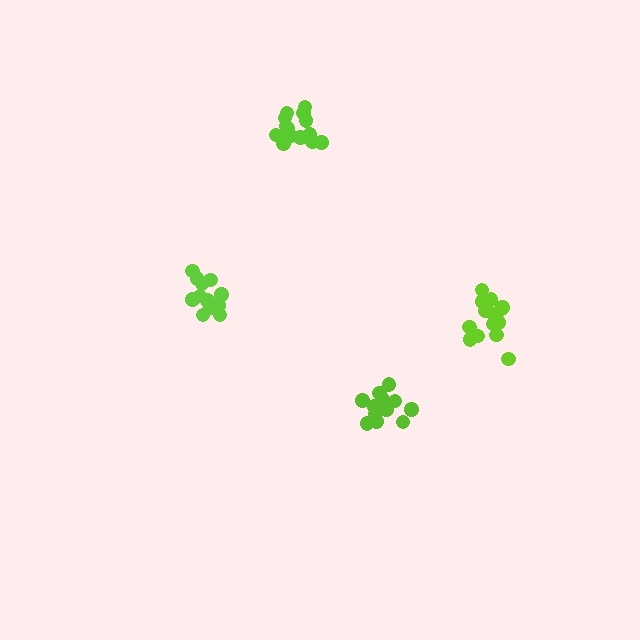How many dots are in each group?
Group 1: 12 dots, Group 2: 15 dots, Group 3: 13 dots, Group 4: 14 dots (54 total).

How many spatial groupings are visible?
There are 4 spatial groupings.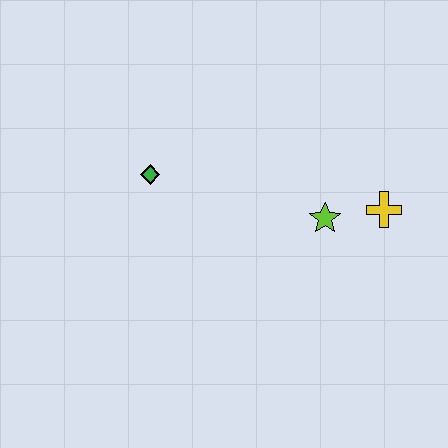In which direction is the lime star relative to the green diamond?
The lime star is to the right of the green diamond.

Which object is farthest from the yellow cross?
The green diamond is farthest from the yellow cross.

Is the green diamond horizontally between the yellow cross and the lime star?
No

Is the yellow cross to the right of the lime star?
Yes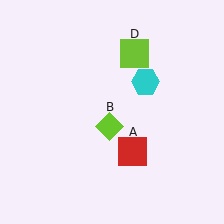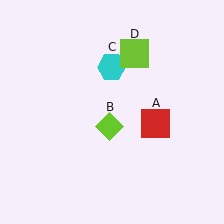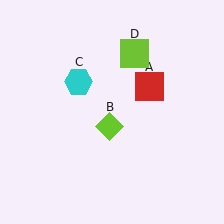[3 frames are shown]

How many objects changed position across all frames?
2 objects changed position: red square (object A), cyan hexagon (object C).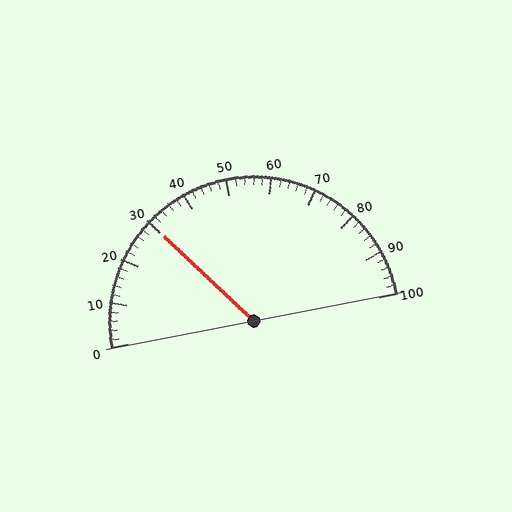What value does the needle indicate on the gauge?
The needle indicates approximately 30.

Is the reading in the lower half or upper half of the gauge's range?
The reading is in the lower half of the range (0 to 100).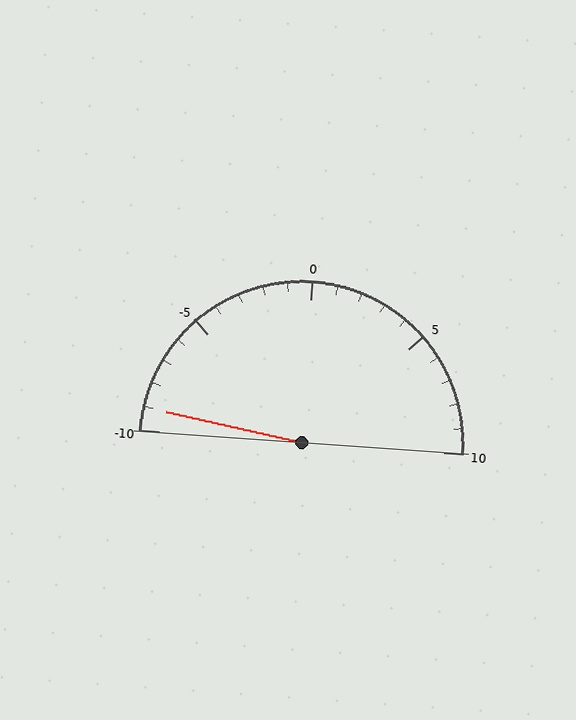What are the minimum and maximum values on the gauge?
The gauge ranges from -10 to 10.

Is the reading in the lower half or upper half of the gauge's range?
The reading is in the lower half of the range (-10 to 10).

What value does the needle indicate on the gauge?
The needle indicates approximately -9.